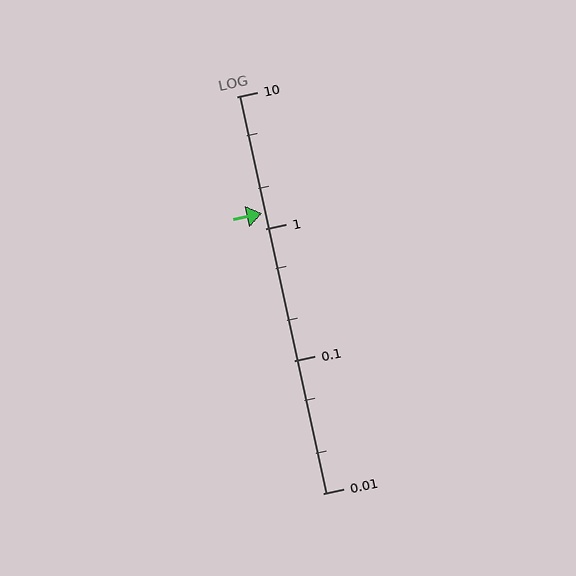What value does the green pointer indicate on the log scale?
The pointer indicates approximately 1.3.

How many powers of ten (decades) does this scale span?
The scale spans 3 decades, from 0.01 to 10.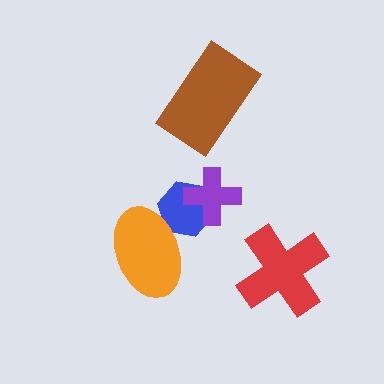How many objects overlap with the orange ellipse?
1 object overlaps with the orange ellipse.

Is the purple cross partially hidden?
No, no other shape covers it.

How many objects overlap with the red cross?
0 objects overlap with the red cross.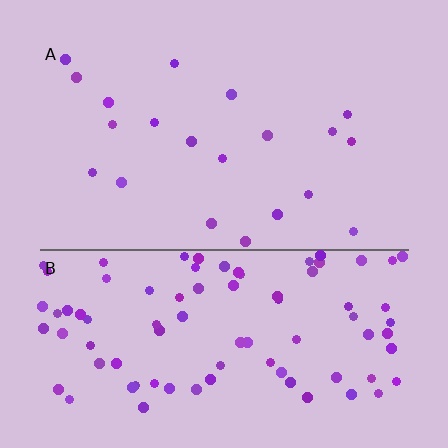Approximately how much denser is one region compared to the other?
Approximately 4.3× — region B over region A.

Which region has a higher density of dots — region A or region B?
B (the bottom).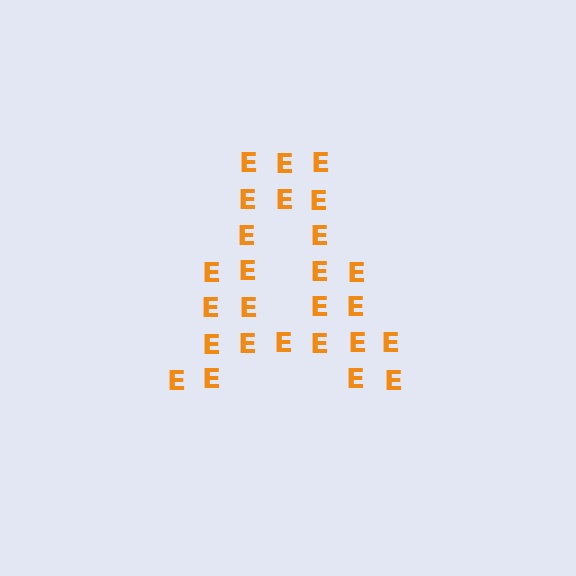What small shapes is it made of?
It is made of small letter E's.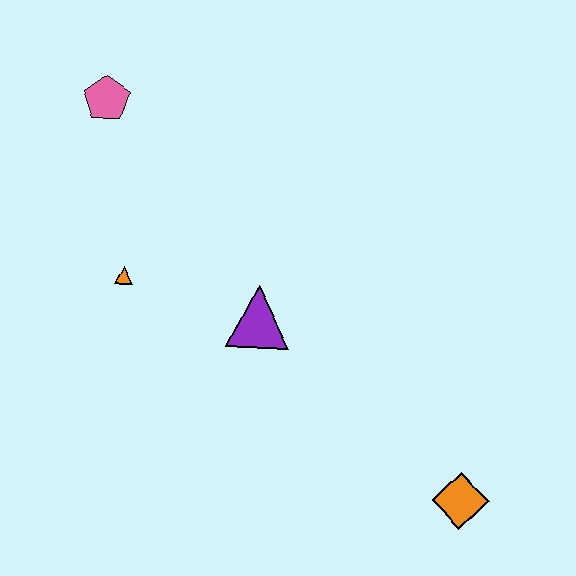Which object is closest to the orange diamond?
The purple triangle is closest to the orange diamond.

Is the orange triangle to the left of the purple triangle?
Yes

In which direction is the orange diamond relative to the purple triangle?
The orange diamond is to the right of the purple triangle.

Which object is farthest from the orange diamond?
The pink pentagon is farthest from the orange diamond.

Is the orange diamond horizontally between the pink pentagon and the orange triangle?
No